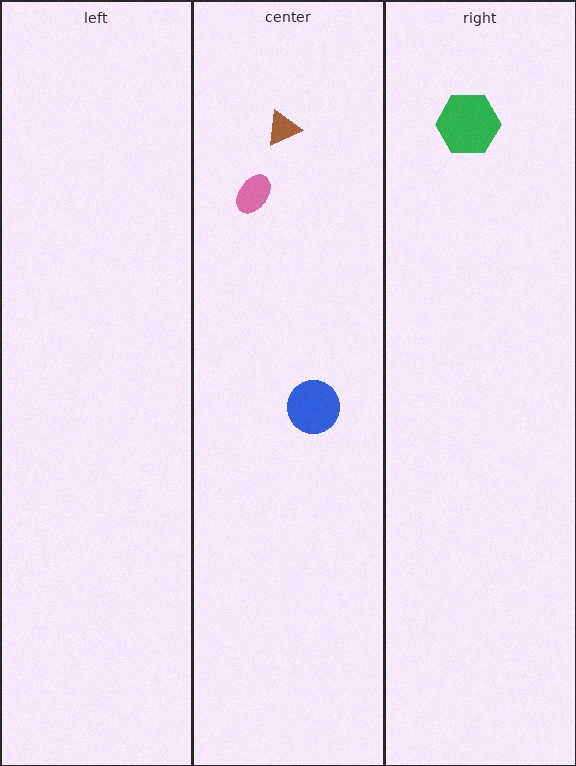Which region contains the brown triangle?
The center region.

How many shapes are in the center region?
3.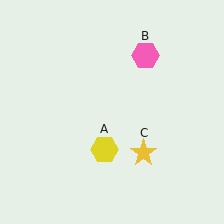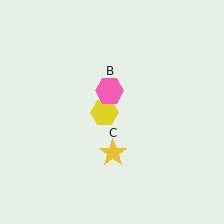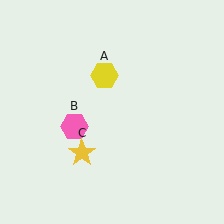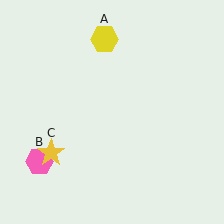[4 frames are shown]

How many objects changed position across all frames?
3 objects changed position: yellow hexagon (object A), pink hexagon (object B), yellow star (object C).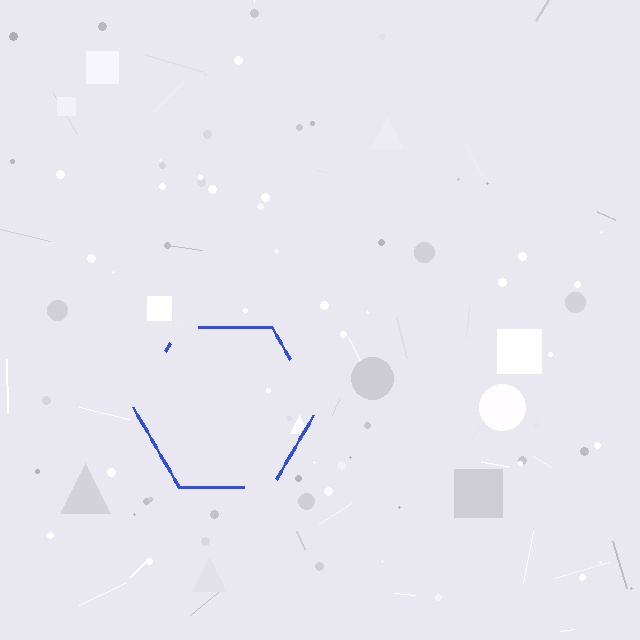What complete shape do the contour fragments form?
The contour fragments form a hexagon.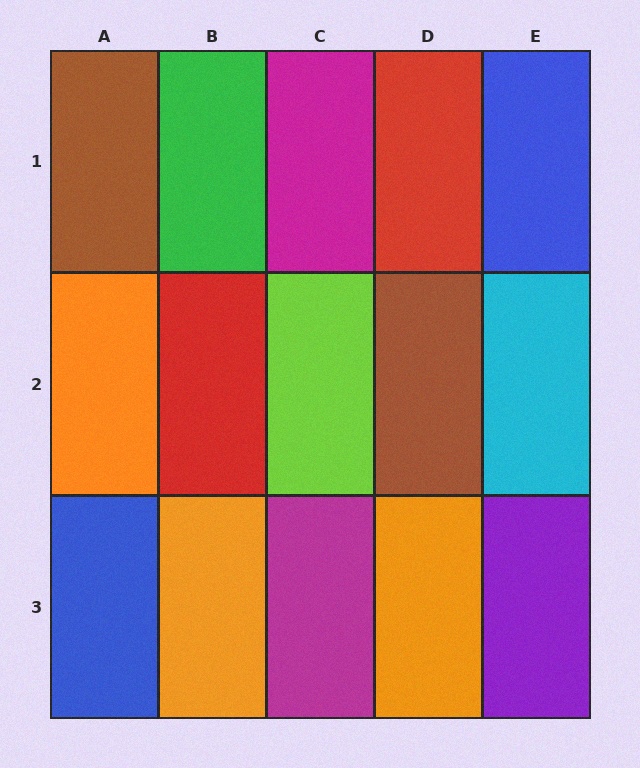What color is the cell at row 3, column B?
Orange.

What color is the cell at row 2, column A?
Orange.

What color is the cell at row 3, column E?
Purple.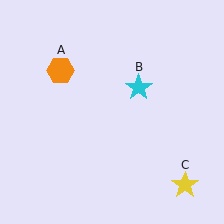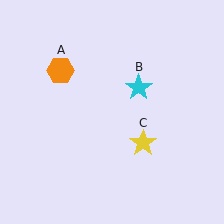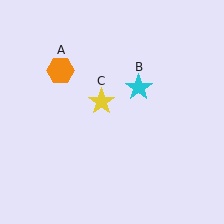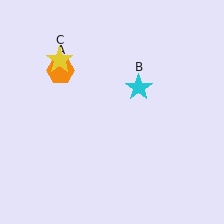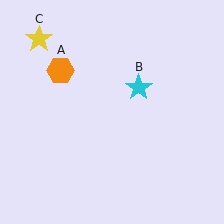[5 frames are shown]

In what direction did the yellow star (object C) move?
The yellow star (object C) moved up and to the left.